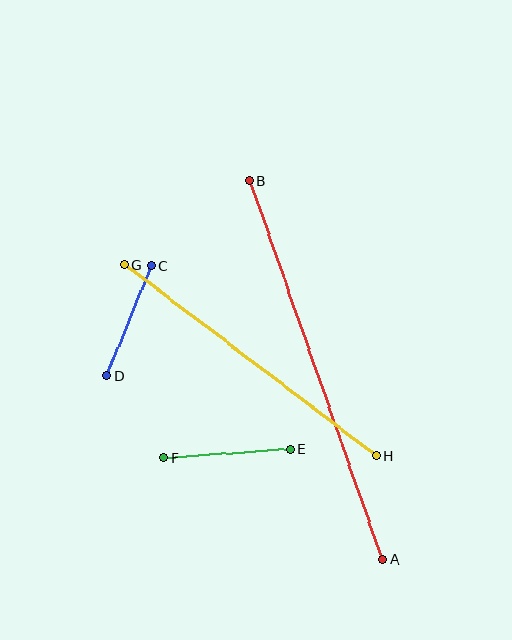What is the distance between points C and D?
The distance is approximately 118 pixels.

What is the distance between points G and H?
The distance is approximately 316 pixels.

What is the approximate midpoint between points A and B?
The midpoint is at approximately (316, 370) pixels.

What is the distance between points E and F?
The distance is approximately 127 pixels.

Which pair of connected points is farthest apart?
Points A and B are farthest apart.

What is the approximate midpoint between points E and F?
The midpoint is at approximately (227, 453) pixels.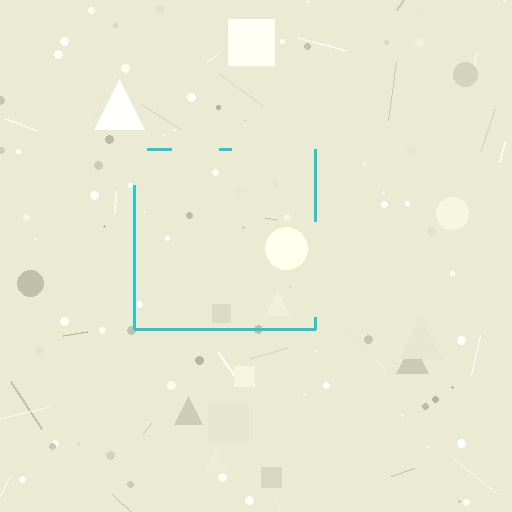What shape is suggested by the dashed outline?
The dashed outline suggests a square.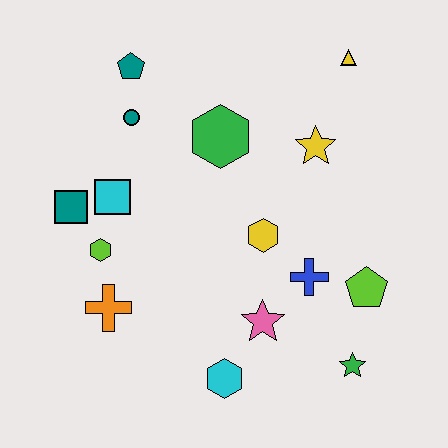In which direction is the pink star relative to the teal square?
The pink star is to the right of the teal square.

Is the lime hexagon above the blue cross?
Yes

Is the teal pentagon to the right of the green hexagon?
No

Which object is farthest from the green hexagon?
The green star is farthest from the green hexagon.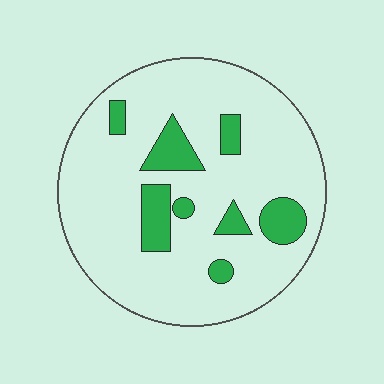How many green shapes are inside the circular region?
8.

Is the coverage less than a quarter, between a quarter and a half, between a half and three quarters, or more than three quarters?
Less than a quarter.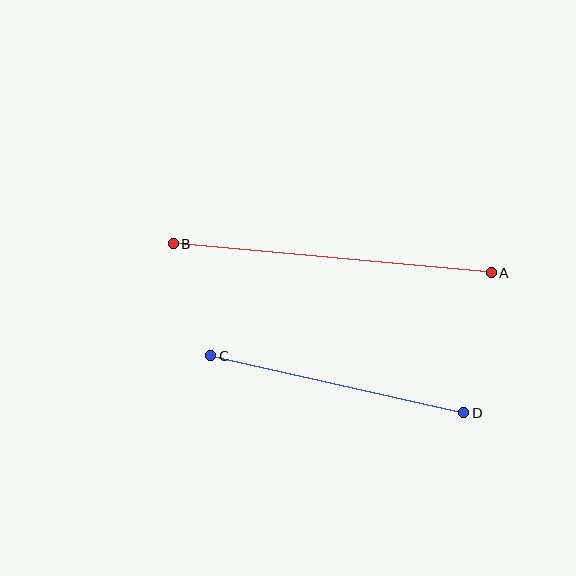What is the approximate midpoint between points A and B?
The midpoint is at approximately (332, 258) pixels.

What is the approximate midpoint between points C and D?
The midpoint is at approximately (337, 384) pixels.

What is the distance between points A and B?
The distance is approximately 319 pixels.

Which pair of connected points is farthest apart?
Points A and B are farthest apart.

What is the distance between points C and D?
The distance is approximately 260 pixels.